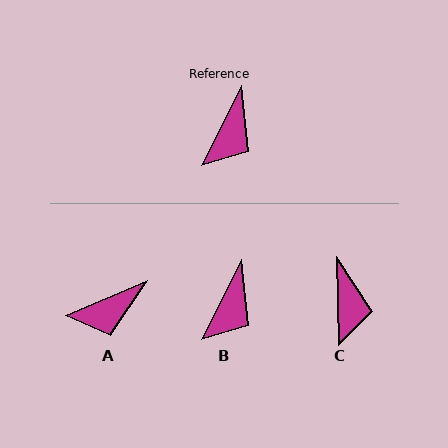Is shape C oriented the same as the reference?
No, it is off by about 27 degrees.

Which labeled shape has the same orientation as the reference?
B.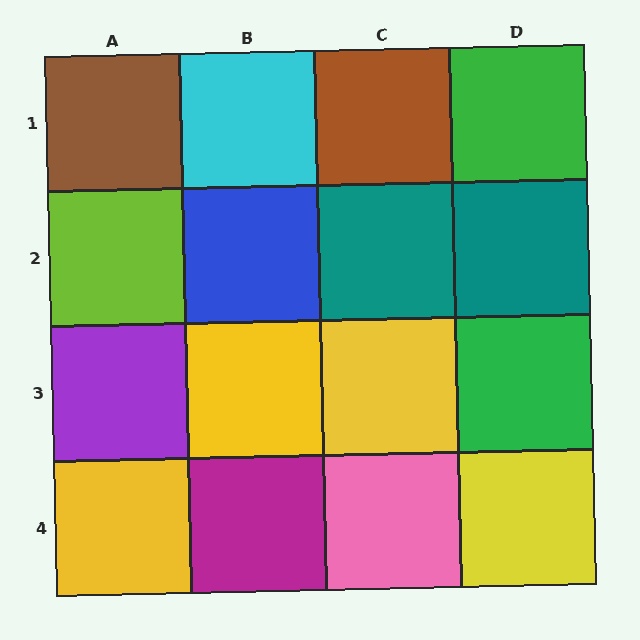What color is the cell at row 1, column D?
Green.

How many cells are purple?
1 cell is purple.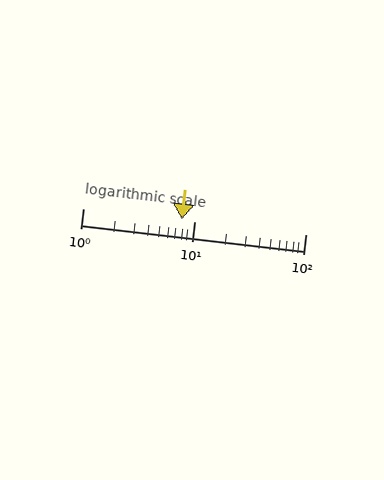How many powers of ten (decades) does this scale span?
The scale spans 2 decades, from 1 to 100.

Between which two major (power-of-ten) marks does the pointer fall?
The pointer is between 1 and 10.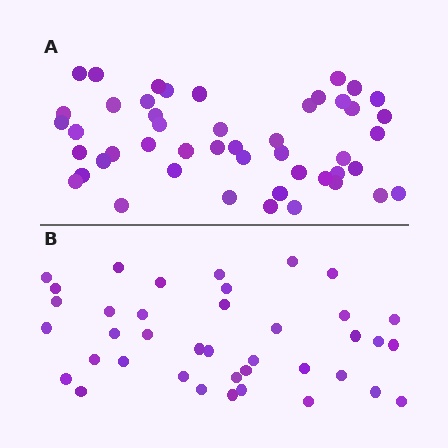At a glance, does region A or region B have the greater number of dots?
Region A (the top region) has more dots.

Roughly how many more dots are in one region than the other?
Region A has roughly 8 or so more dots than region B.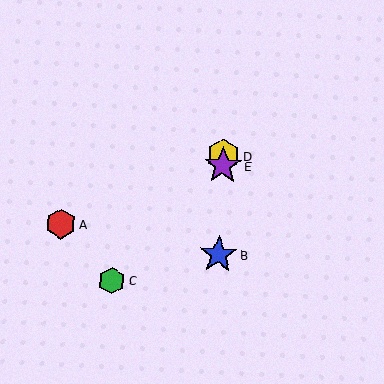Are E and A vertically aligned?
No, E is at x≈223 and A is at x≈61.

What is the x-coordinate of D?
Object D is at x≈223.